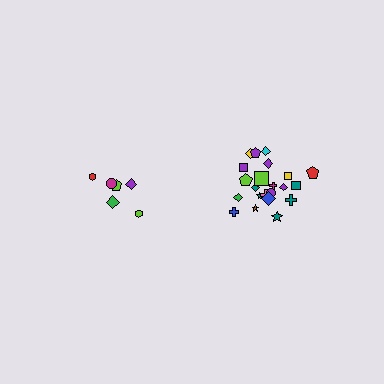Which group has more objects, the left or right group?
The right group.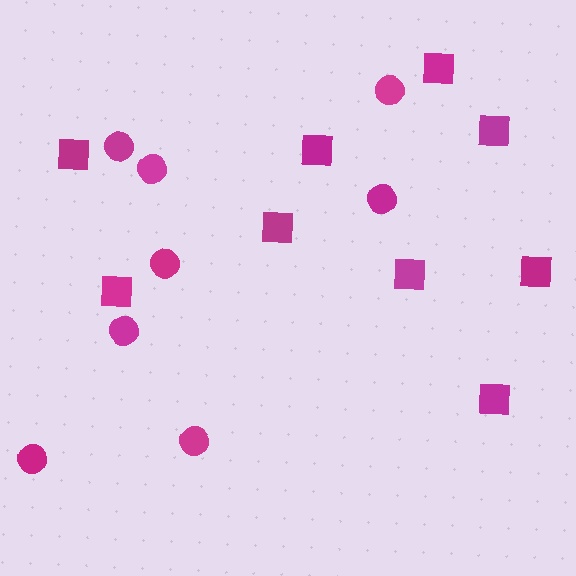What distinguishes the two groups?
There are 2 groups: one group of squares (9) and one group of circles (8).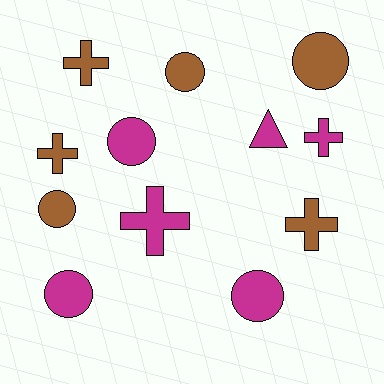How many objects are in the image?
There are 12 objects.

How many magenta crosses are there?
There are 2 magenta crosses.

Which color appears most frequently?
Brown, with 6 objects.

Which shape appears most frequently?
Circle, with 6 objects.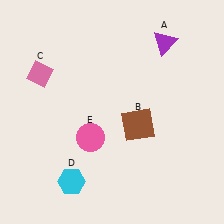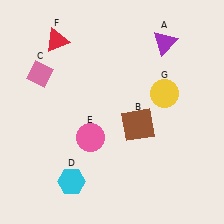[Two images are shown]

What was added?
A red triangle (F), a yellow circle (G) were added in Image 2.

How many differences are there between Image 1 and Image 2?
There are 2 differences between the two images.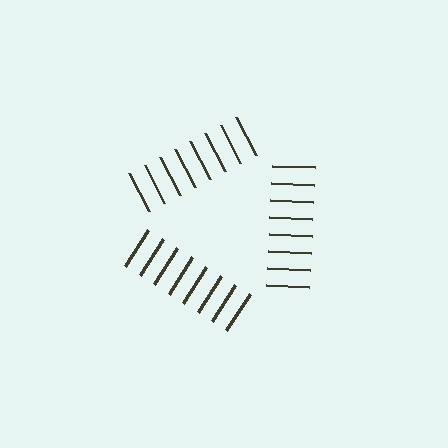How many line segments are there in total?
24 — 8 along each of the 3 edges.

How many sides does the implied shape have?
3 sides — the line-ends trace a triangle.